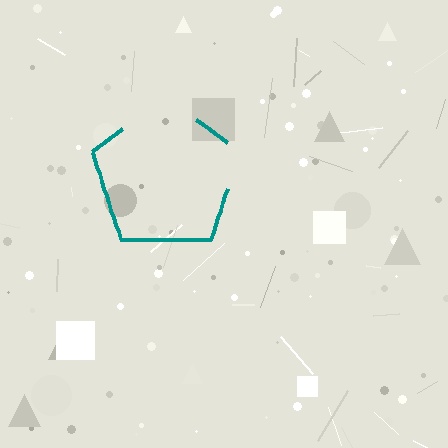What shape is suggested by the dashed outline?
The dashed outline suggests a pentagon.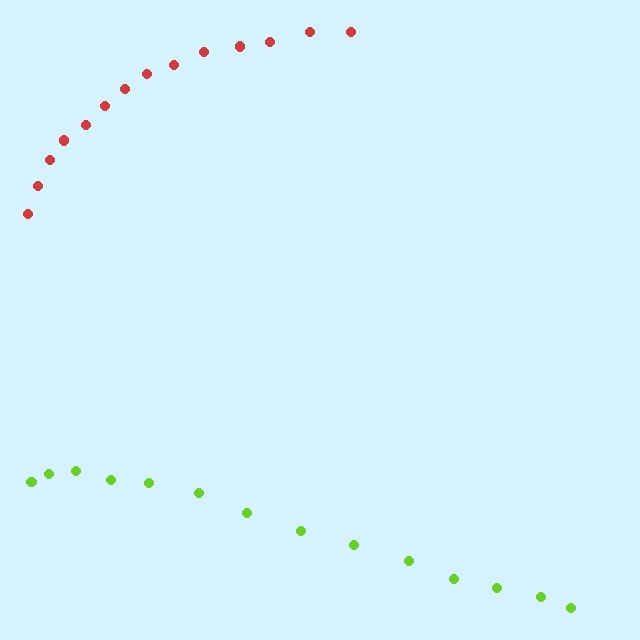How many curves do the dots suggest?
There are 2 distinct paths.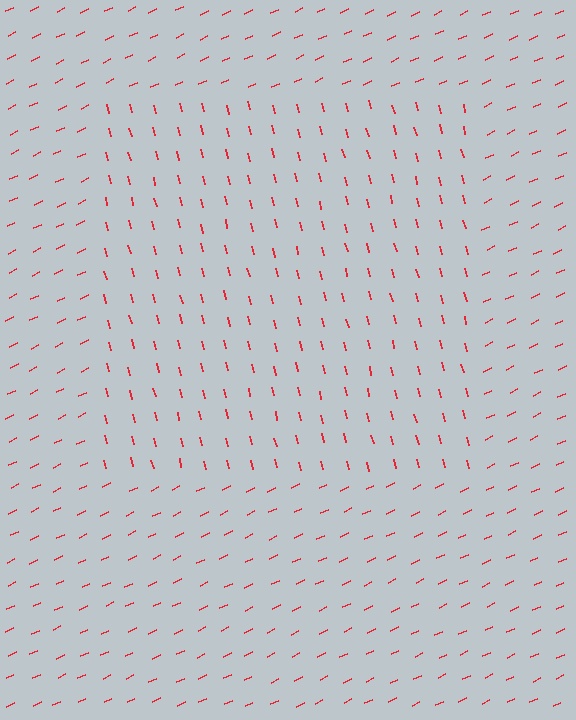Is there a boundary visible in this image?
Yes, there is a texture boundary formed by a change in line orientation.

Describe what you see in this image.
The image is filled with small red line segments. A rectangle region in the image has lines oriented differently from the surrounding lines, creating a visible texture boundary.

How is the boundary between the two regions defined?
The boundary is defined purely by a change in line orientation (approximately 79 degrees difference). All lines are the same color and thickness.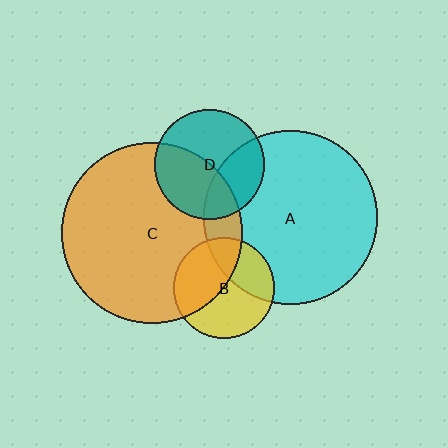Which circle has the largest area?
Circle C (orange).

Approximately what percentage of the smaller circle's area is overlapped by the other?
Approximately 45%.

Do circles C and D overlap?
Yes.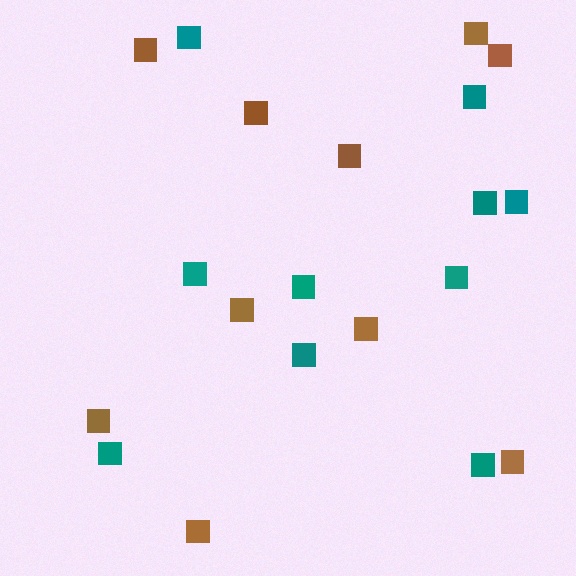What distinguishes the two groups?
There are 2 groups: one group of teal squares (10) and one group of brown squares (10).